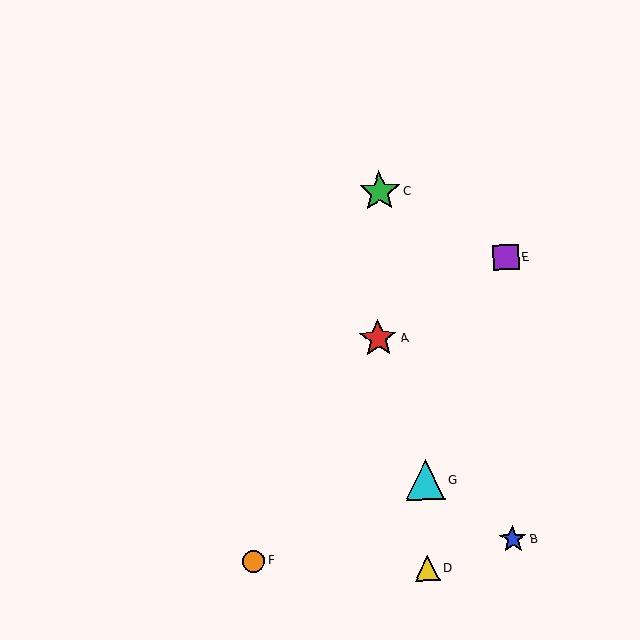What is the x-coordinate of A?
Object A is at x≈378.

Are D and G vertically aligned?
Yes, both are at x≈427.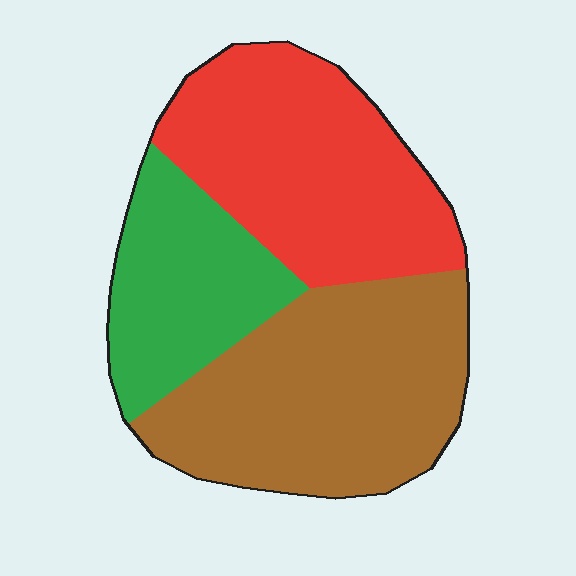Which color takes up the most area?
Brown, at roughly 40%.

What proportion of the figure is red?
Red covers roughly 35% of the figure.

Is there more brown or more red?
Brown.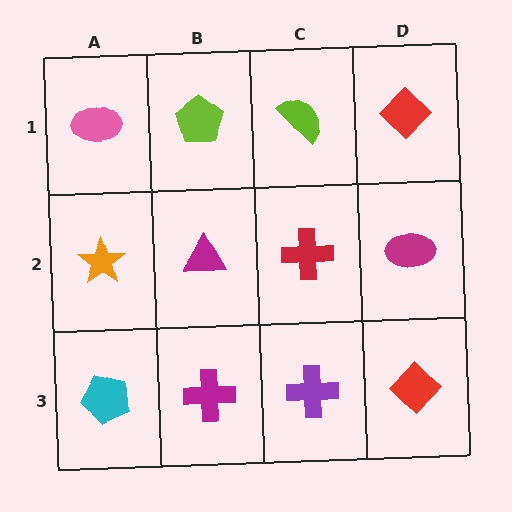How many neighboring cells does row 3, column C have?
3.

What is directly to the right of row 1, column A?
A lime pentagon.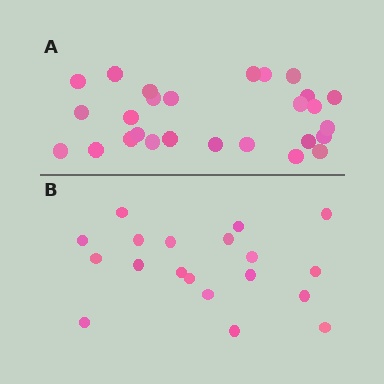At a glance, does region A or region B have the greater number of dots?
Region A (the top region) has more dots.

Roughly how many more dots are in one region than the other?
Region A has roughly 8 or so more dots than region B.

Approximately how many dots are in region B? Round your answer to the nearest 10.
About 20 dots. (The exact count is 19, which rounds to 20.)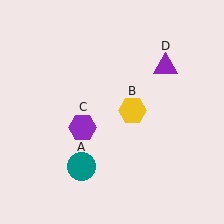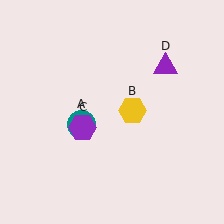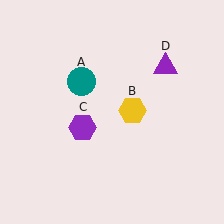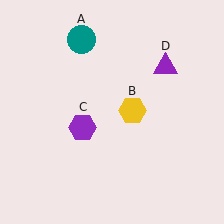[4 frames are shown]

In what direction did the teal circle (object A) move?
The teal circle (object A) moved up.